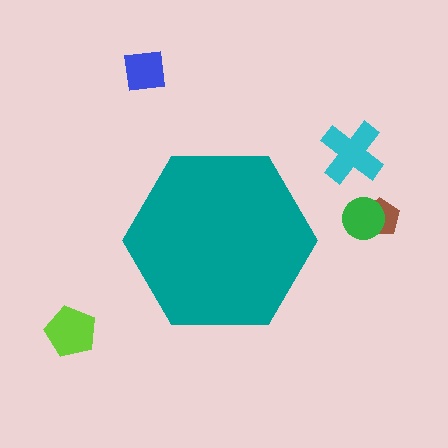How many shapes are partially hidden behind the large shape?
0 shapes are partially hidden.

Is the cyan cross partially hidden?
No, the cyan cross is fully visible.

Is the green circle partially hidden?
No, the green circle is fully visible.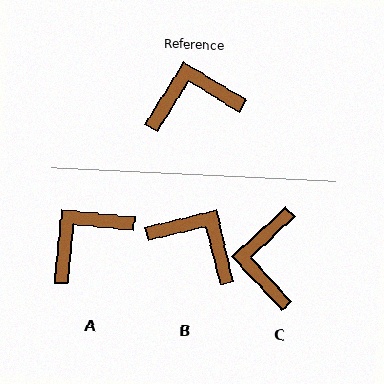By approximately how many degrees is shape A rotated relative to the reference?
Approximately 25 degrees counter-clockwise.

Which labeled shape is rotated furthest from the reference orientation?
C, about 74 degrees away.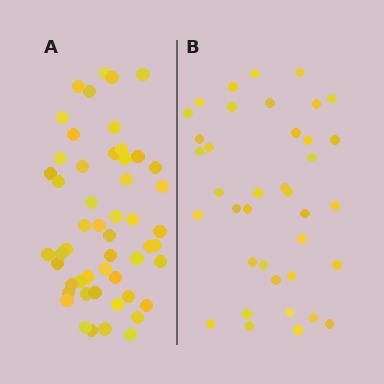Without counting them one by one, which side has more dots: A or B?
Region A (the left region) has more dots.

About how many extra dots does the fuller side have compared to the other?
Region A has approximately 15 more dots than region B.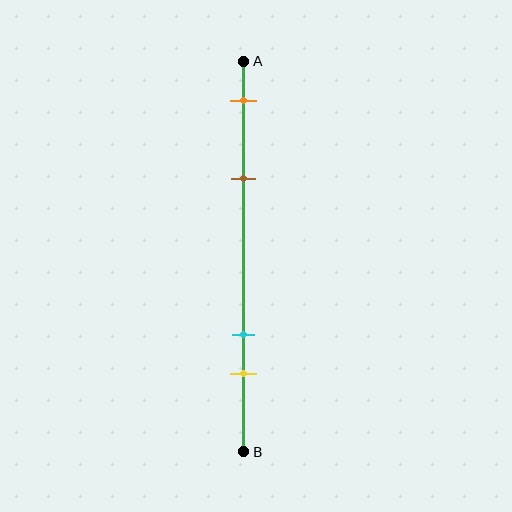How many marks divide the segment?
There are 4 marks dividing the segment.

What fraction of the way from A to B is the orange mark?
The orange mark is approximately 10% (0.1) of the way from A to B.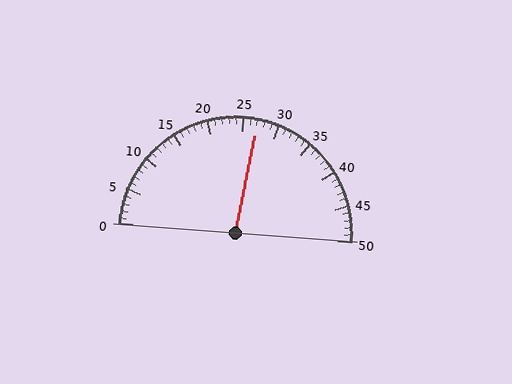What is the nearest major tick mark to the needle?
The nearest major tick mark is 25.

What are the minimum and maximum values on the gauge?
The gauge ranges from 0 to 50.